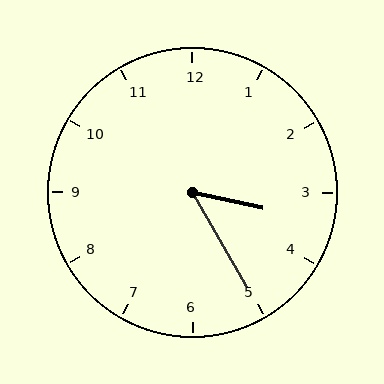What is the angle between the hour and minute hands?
Approximately 48 degrees.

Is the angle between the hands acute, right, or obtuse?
It is acute.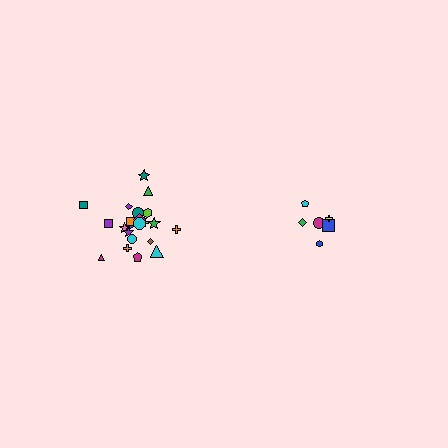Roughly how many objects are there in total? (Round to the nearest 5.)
Roughly 30 objects in total.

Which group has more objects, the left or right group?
The left group.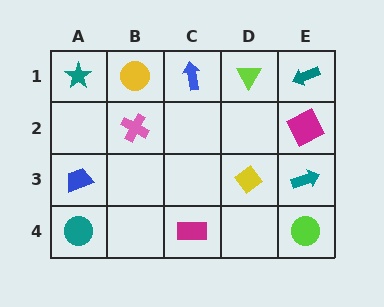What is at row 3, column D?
A yellow diamond.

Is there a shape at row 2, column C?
No, that cell is empty.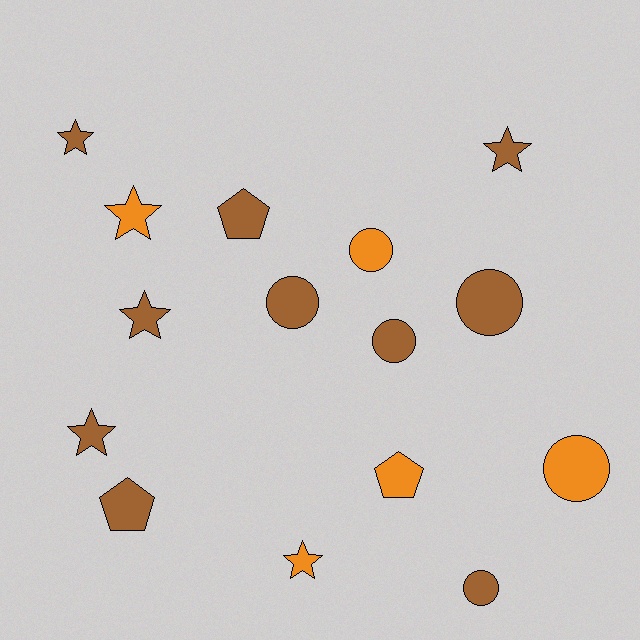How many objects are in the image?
There are 15 objects.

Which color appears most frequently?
Brown, with 10 objects.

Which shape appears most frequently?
Star, with 6 objects.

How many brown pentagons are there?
There are 2 brown pentagons.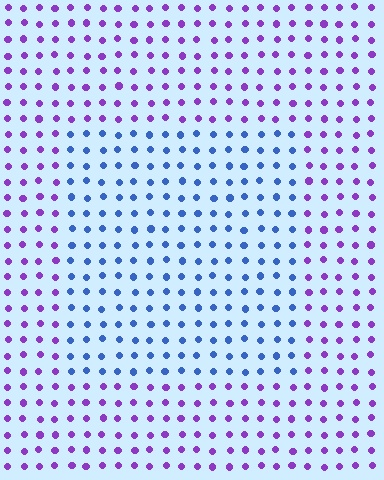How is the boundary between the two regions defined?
The boundary is defined purely by a slight shift in hue (about 57 degrees). Spacing, size, and orientation are identical on both sides.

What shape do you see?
I see a rectangle.